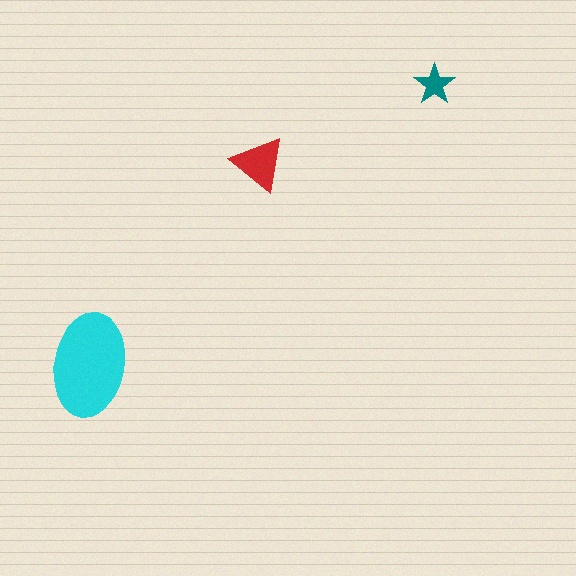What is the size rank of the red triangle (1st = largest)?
2nd.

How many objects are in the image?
There are 3 objects in the image.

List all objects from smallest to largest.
The teal star, the red triangle, the cyan ellipse.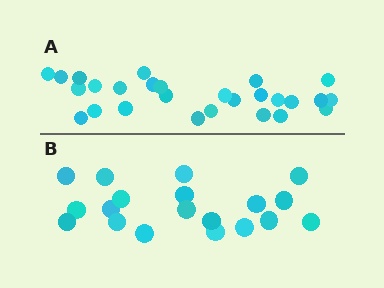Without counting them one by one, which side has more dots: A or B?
Region A (the top region) has more dots.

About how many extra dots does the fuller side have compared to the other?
Region A has roughly 8 or so more dots than region B.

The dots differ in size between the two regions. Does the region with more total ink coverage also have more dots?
No. Region B has more total ink coverage because its dots are larger, but region A actually contains more individual dots. Total area can be misleading — the number of items is what matters here.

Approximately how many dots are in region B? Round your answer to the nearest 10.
About 20 dots. (The exact count is 19, which rounds to 20.)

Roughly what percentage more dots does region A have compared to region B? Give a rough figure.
About 40% more.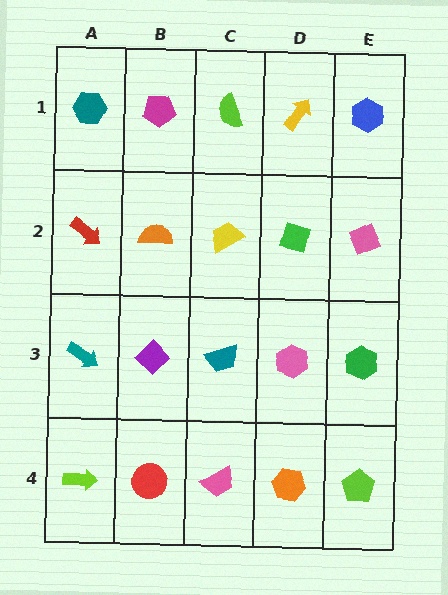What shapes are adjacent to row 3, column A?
A red arrow (row 2, column A), a lime arrow (row 4, column A), a purple diamond (row 3, column B).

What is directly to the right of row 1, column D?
A blue hexagon.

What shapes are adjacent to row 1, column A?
A red arrow (row 2, column A), a magenta pentagon (row 1, column B).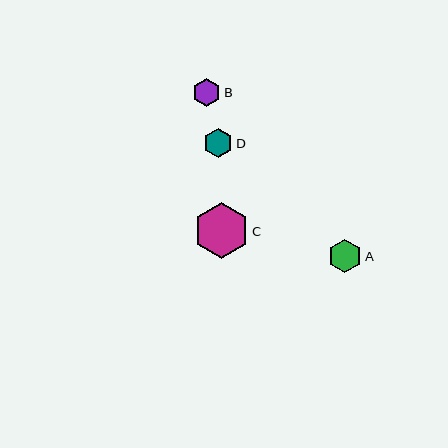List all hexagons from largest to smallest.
From largest to smallest: C, A, D, B.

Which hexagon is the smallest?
Hexagon B is the smallest with a size of approximately 28 pixels.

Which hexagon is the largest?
Hexagon C is the largest with a size of approximately 56 pixels.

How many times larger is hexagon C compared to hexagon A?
Hexagon C is approximately 1.7 times the size of hexagon A.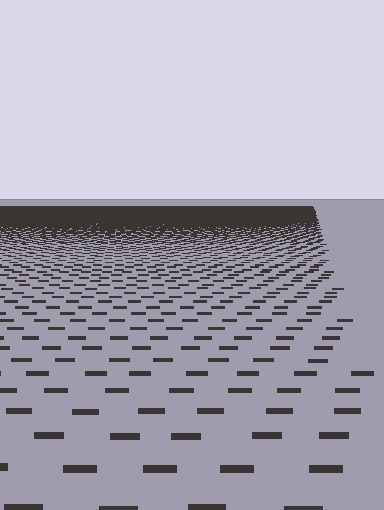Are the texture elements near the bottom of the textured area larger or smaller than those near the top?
Larger. Near the bottom, elements are closer to the viewer and appear at a bigger on-screen size.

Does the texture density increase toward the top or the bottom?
Density increases toward the top.